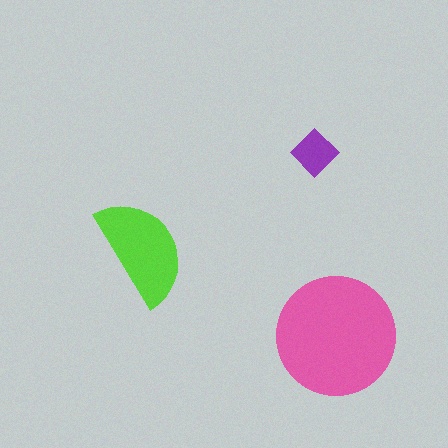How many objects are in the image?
There are 3 objects in the image.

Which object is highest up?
The purple diamond is topmost.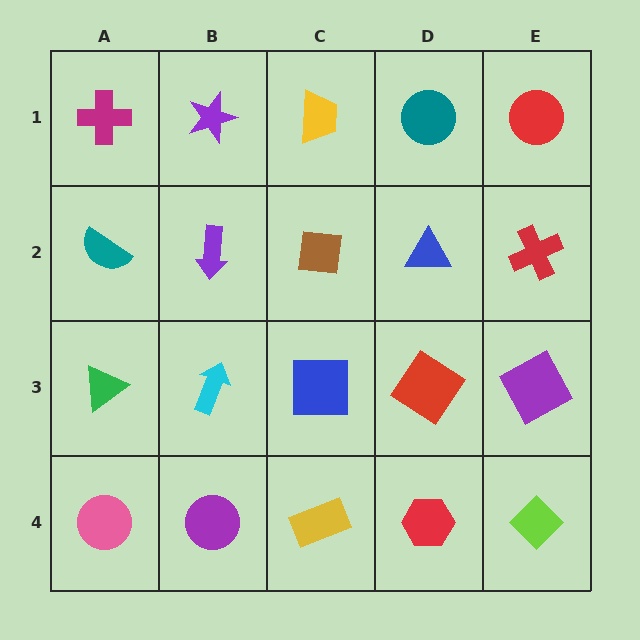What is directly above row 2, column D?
A teal circle.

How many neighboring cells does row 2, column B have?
4.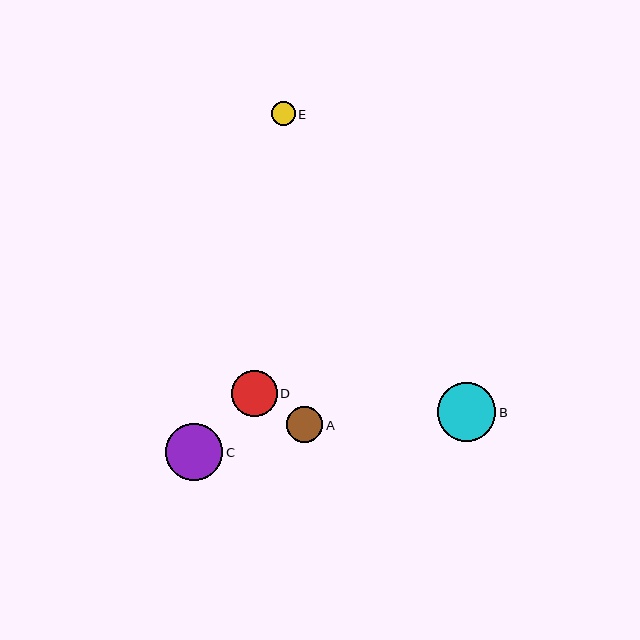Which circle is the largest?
Circle B is the largest with a size of approximately 58 pixels.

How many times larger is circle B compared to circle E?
Circle B is approximately 2.4 times the size of circle E.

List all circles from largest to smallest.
From largest to smallest: B, C, D, A, E.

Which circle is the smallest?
Circle E is the smallest with a size of approximately 24 pixels.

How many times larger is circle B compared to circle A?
Circle B is approximately 1.6 times the size of circle A.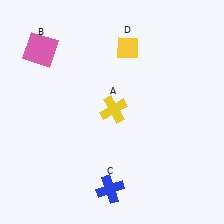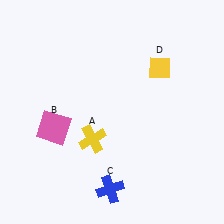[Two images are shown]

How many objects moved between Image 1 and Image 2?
3 objects moved between the two images.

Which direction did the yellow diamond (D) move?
The yellow diamond (D) moved right.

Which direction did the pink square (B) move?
The pink square (B) moved down.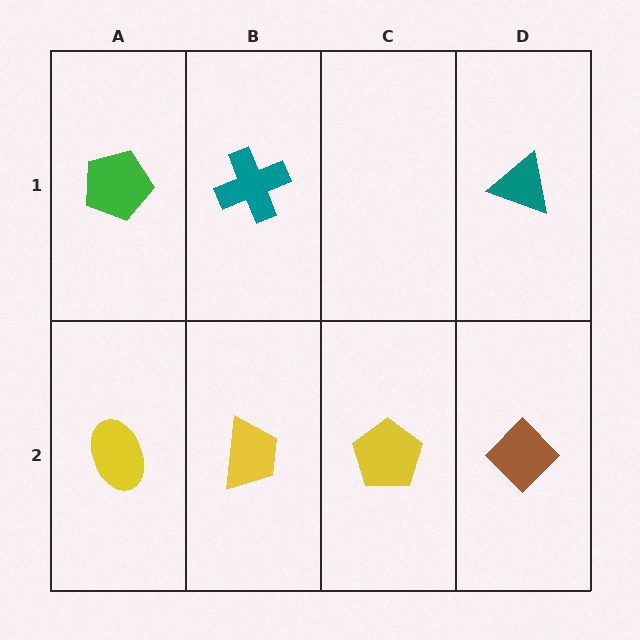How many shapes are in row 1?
3 shapes.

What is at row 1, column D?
A teal triangle.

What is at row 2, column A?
A yellow ellipse.